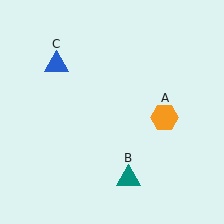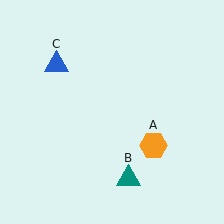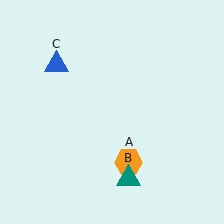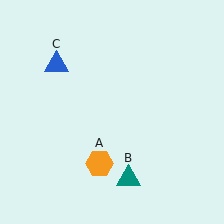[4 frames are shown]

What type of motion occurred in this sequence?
The orange hexagon (object A) rotated clockwise around the center of the scene.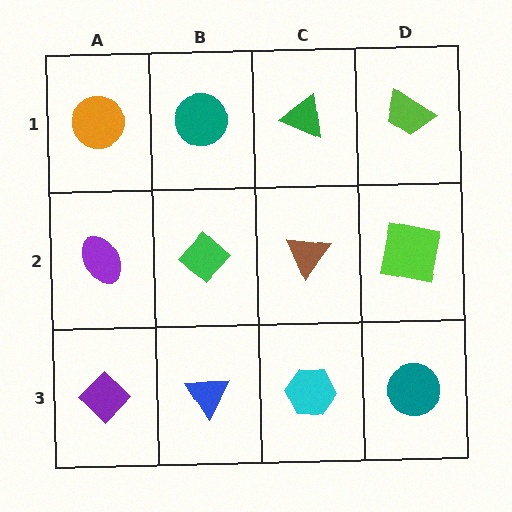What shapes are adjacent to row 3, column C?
A brown triangle (row 2, column C), a blue triangle (row 3, column B), a teal circle (row 3, column D).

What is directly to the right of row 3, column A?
A blue triangle.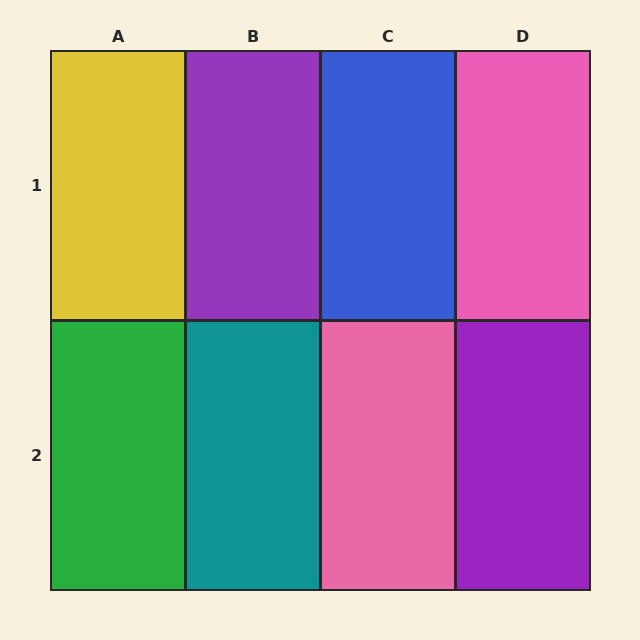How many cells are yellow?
1 cell is yellow.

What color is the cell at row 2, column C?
Pink.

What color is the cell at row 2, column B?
Teal.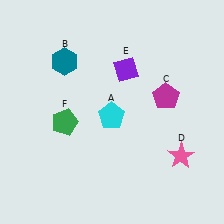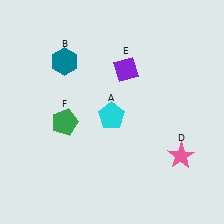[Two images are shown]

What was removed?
The magenta pentagon (C) was removed in Image 2.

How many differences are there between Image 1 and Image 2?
There is 1 difference between the two images.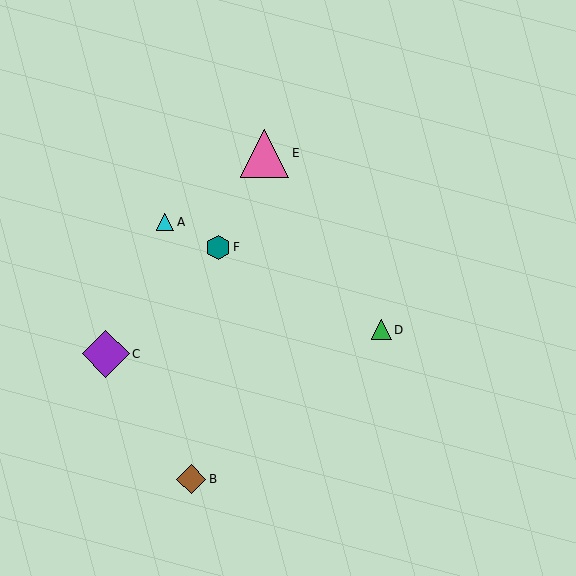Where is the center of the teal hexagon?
The center of the teal hexagon is at (218, 247).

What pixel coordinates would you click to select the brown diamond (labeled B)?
Click at (191, 479) to select the brown diamond B.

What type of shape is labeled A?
Shape A is a cyan triangle.